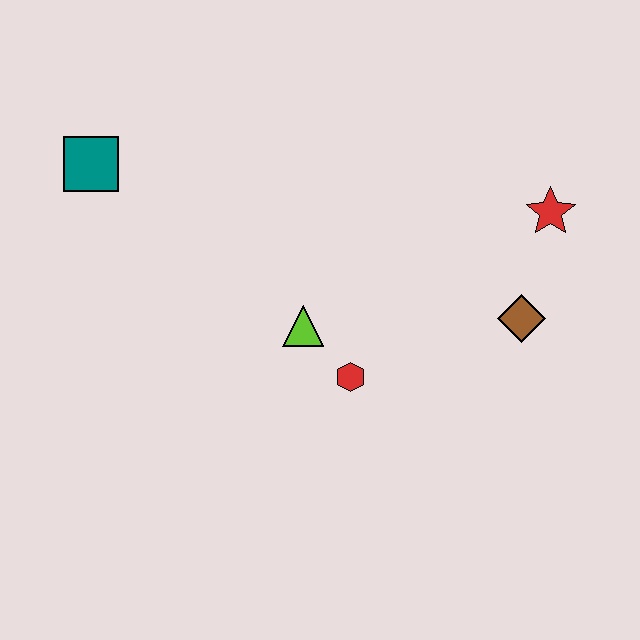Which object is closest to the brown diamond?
The red star is closest to the brown diamond.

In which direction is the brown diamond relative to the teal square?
The brown diamond is to the right of the teal square.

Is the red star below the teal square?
Yes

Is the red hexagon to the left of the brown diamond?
Yes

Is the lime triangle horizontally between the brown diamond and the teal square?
Yes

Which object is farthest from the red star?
The teal square is farthest from the red star.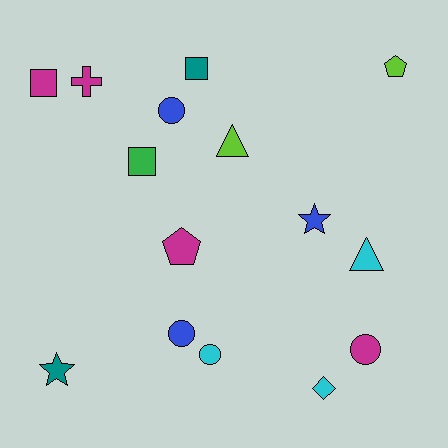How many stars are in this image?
There are 2 stars.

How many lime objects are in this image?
There are 2 lime objects.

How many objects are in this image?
There are 15 objects.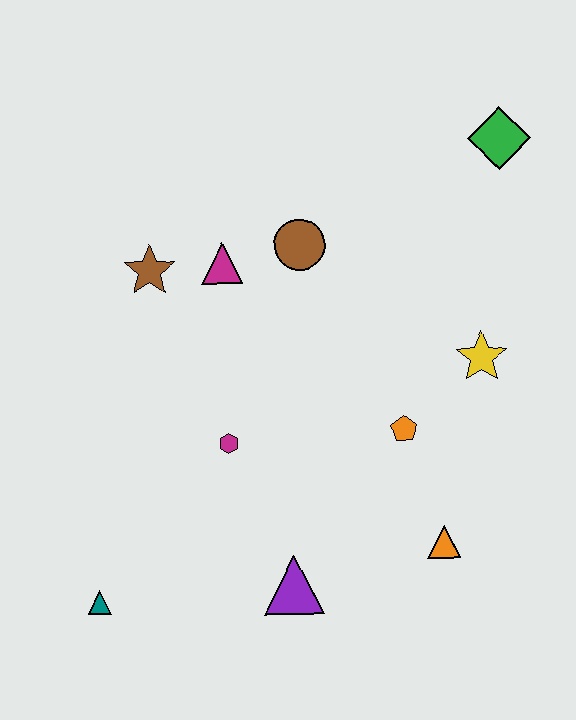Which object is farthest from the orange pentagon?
The teal triangle is farthest from the orange pentagon.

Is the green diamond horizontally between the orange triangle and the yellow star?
No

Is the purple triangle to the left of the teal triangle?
No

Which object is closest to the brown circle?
The magenta triangle is closest to the brown circle.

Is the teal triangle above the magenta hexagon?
No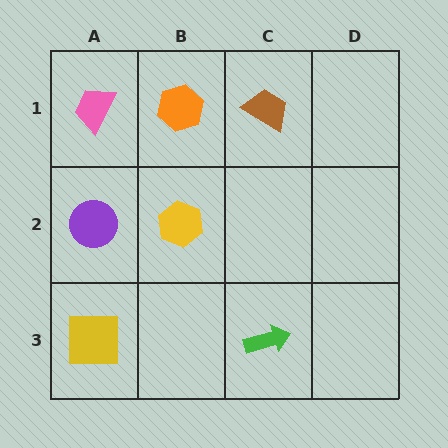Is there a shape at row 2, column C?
No, that cell is empty.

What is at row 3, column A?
A yellow square.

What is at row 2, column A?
A purple circle.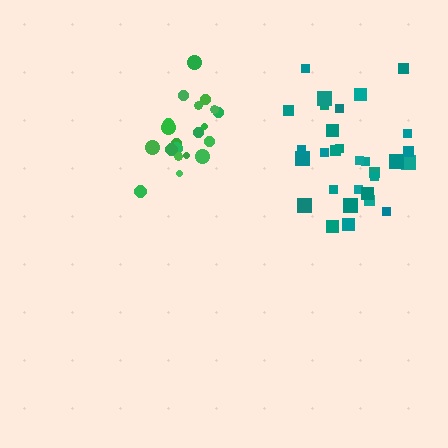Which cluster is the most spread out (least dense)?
Teal.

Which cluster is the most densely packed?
Green.